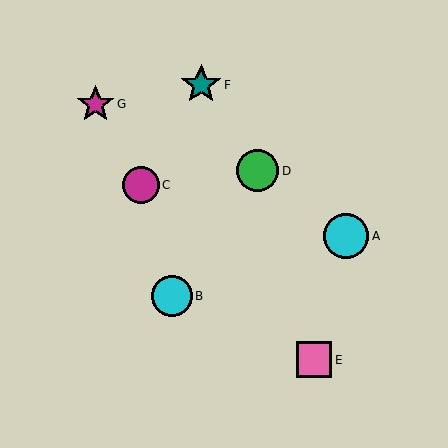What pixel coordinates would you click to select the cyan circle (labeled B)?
Click at (172, 296) to select the cyan circle B.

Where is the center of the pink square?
The center of the pink square is at (314, 360).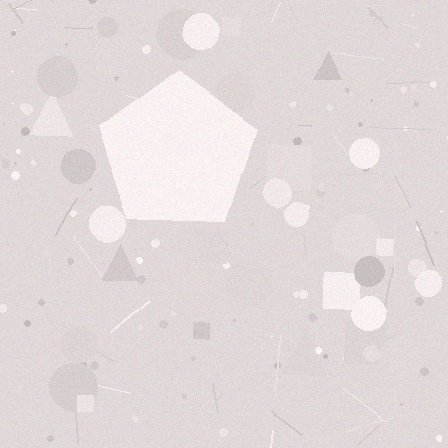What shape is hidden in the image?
A pentagon is hidden in the image.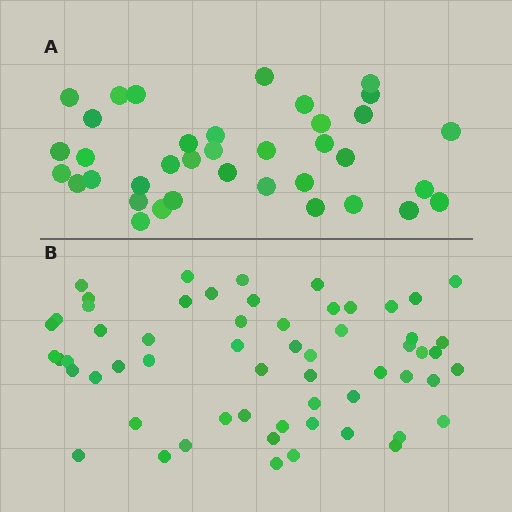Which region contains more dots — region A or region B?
Region B (the bottom region) has more dots.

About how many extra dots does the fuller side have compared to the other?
Region B has approximately 20 more dots than region A.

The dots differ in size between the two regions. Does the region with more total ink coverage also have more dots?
No. Region A has more total ink coverage because its dots are larger, but region B actually contains more individual dots. Total area can be misleading — the number of items is what matters here.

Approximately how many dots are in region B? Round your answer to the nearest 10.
About 60 dots. (The exact count is 59, which rounds to 60.)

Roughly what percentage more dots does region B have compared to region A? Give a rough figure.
About 60% more.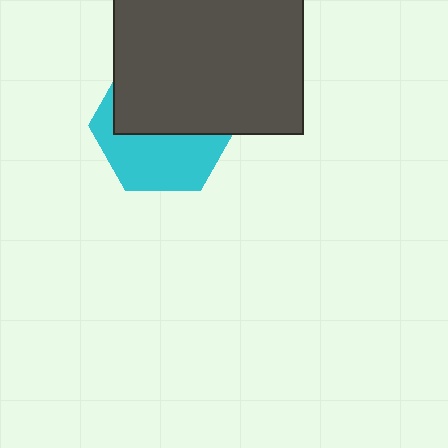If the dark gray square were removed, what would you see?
You would see the complete cyan hexagon.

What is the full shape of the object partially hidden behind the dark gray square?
The partially hidden object is a cyan hexagon.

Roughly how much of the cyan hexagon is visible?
About half of it is visible (roughly 46%).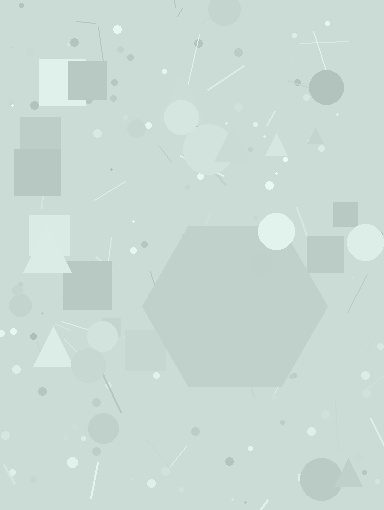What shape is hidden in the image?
A hexagon is hidden in the image.